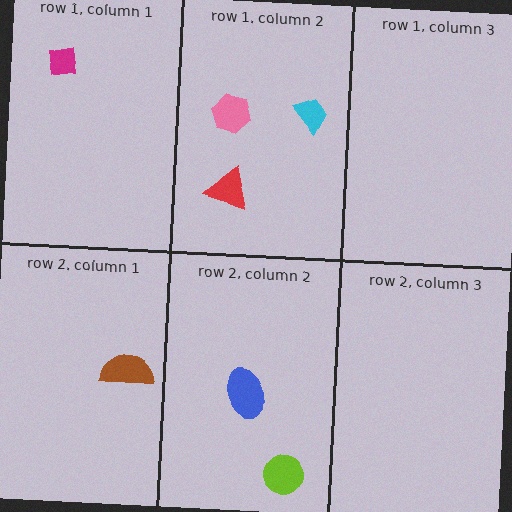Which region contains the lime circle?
The row 2, column 2 region.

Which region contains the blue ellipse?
The row 2, column 2 region.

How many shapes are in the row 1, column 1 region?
1.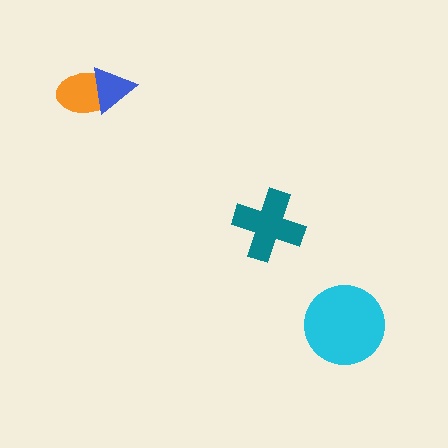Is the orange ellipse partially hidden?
Yes, it is partially covered by another shape.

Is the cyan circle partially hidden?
No, no other shape covers it.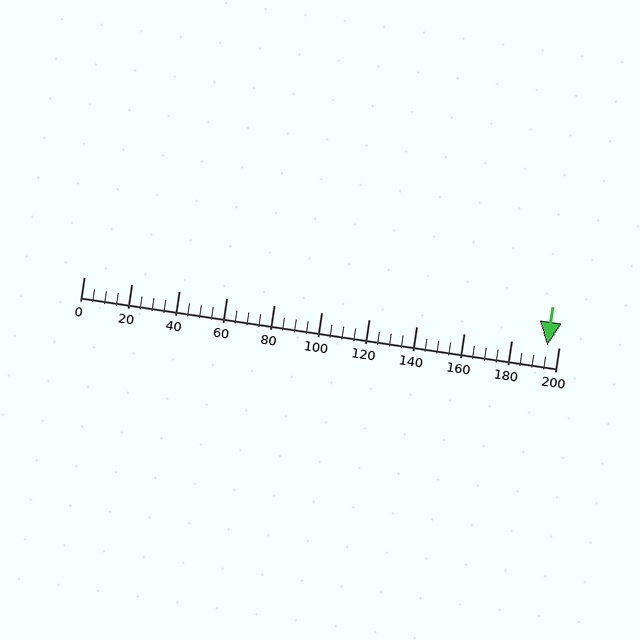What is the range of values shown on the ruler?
The ruler shows values from 0 to 200.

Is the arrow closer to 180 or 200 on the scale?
The arrow is closer to 200.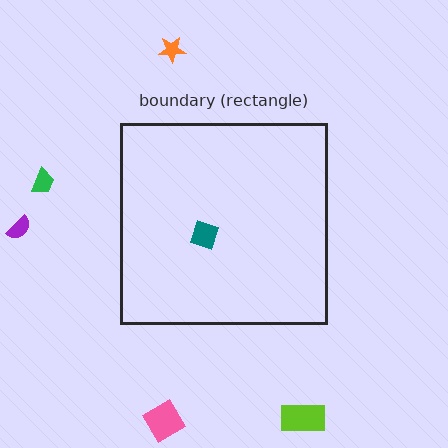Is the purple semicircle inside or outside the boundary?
Outside.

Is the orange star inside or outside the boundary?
Outside.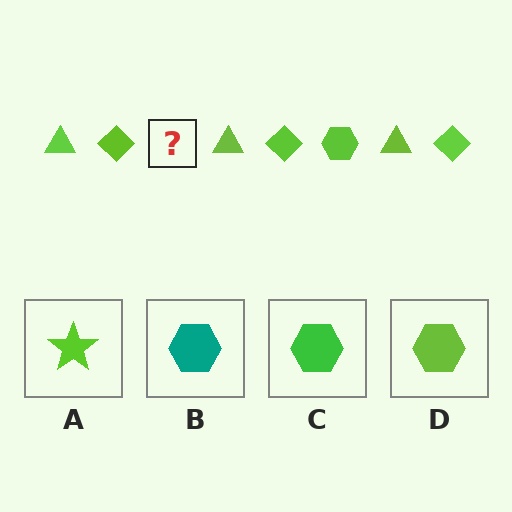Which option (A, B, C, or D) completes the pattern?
D.